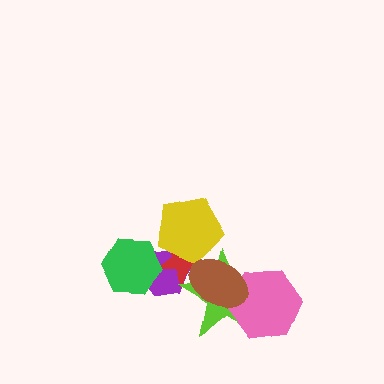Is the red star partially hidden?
Yes, it is partially covered by another shape.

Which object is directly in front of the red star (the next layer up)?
The green hexagon is directly in front of the red star.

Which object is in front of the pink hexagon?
The brown ellipse is in front of the pink hexagon.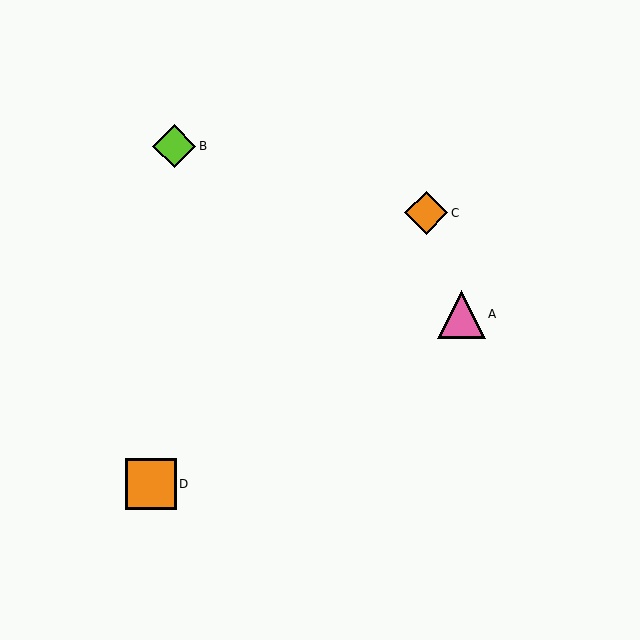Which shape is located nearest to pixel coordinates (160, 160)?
The lime diamond (labeled B) at (174, 146) is nearest to that location.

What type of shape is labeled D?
Shape D is an orange square.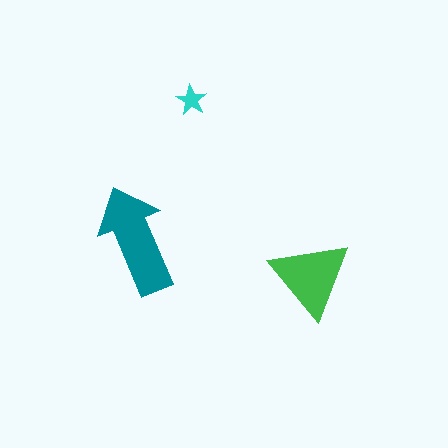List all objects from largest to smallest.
The teal arrow, the green triangle, the cyan star.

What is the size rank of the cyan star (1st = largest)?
3rd.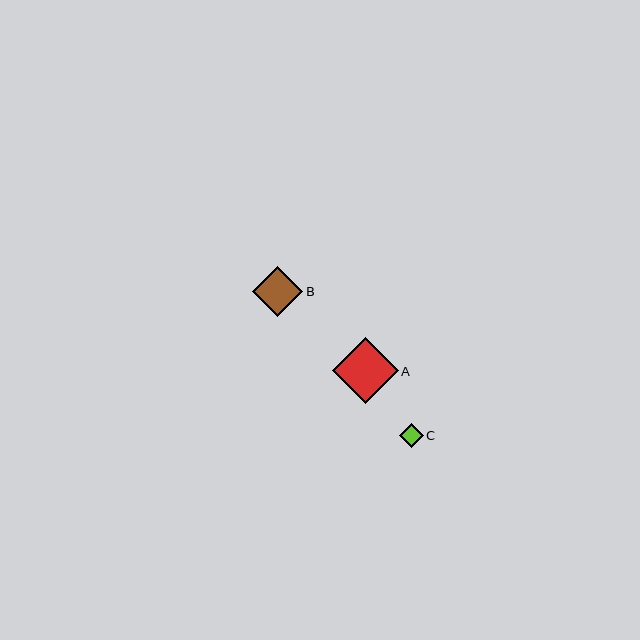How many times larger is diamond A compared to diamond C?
Diamond A is approximately 2.7 times the size of diamond C.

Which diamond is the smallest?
Diamond C is the smallest with a size of approximately 24 pixels.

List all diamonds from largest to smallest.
From largest to smallest: A, B, C.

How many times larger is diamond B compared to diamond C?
Diamond B is approximately 2.1 times the size of diamond C.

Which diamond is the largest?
Diamond A is the largest with a size of approximately 66 pixels.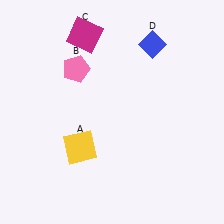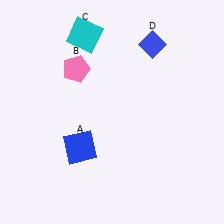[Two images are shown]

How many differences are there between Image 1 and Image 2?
There are 2 differences between the two images.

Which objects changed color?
A changed from yellow to blue. C changed from magenta to cyan.